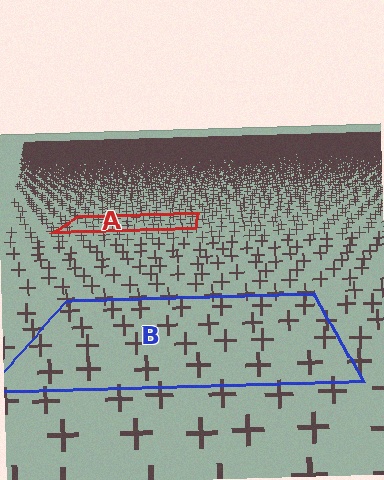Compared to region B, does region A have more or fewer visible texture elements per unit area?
Region A has more texture elements per unit area — they are packed more densely because it is farther away.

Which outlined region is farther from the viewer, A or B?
Region A is farther from the viewer — the texture elements inside it appear smaller and more densely packed.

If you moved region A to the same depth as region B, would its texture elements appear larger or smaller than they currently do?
They would appear larger. At a closer depth, the same texture elements are projected at a bigger on-screen size.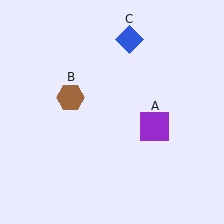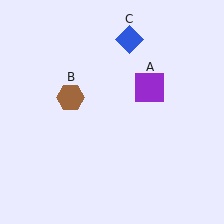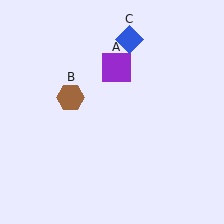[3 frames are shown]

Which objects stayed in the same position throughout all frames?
Brown hexagon (object B) and blue diamond (object C) remained stationary.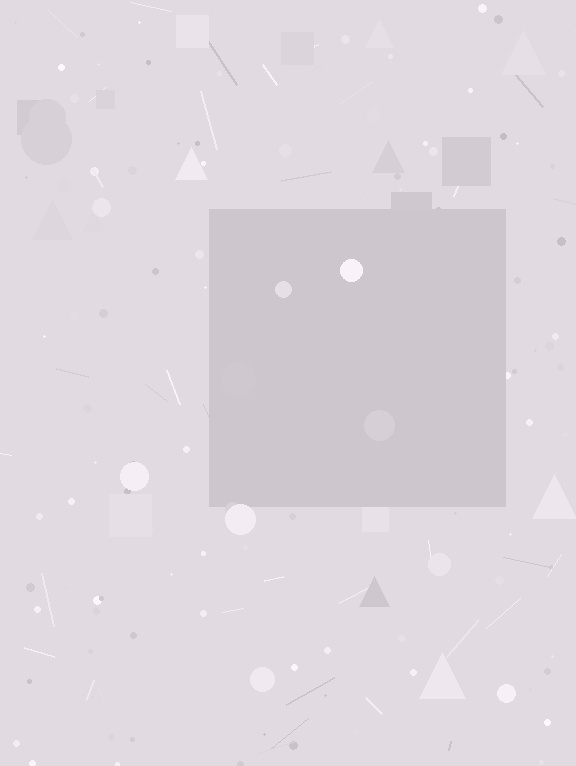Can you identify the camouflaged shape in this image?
The camouflaged shape is a square.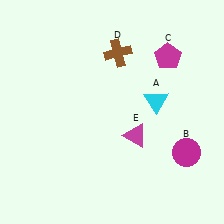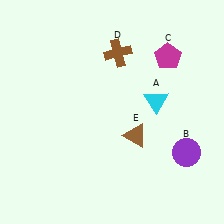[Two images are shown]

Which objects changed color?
B changed from magenta to purple. E changed from magenta to brown.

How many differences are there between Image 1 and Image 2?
There are 2 differences between the two images.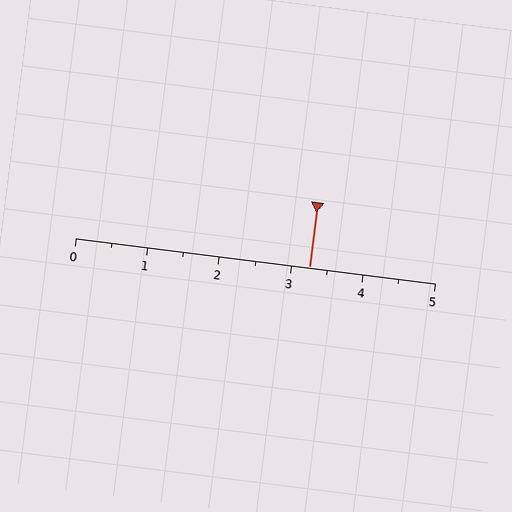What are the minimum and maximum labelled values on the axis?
The axis runs from 0 to 5.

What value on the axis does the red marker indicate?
The marker indicates approximately 3.2.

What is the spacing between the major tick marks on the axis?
The major ticks are spaced 1 apart.